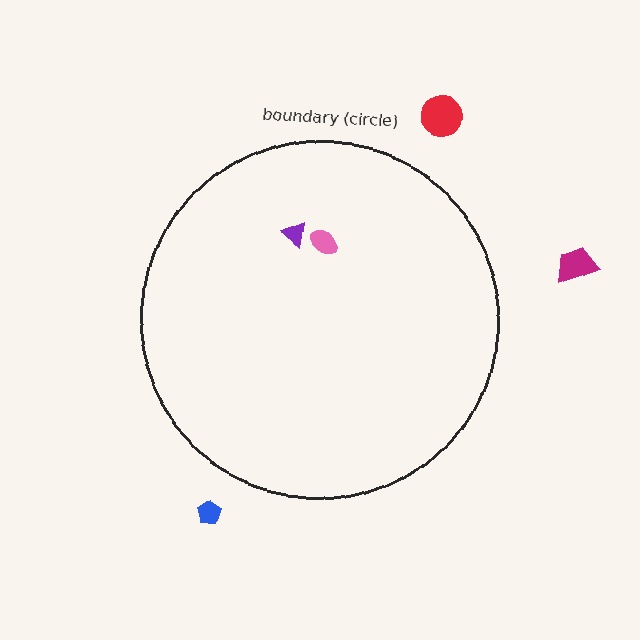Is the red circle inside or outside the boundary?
Outside.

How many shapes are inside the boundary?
2 inside, 3 outside.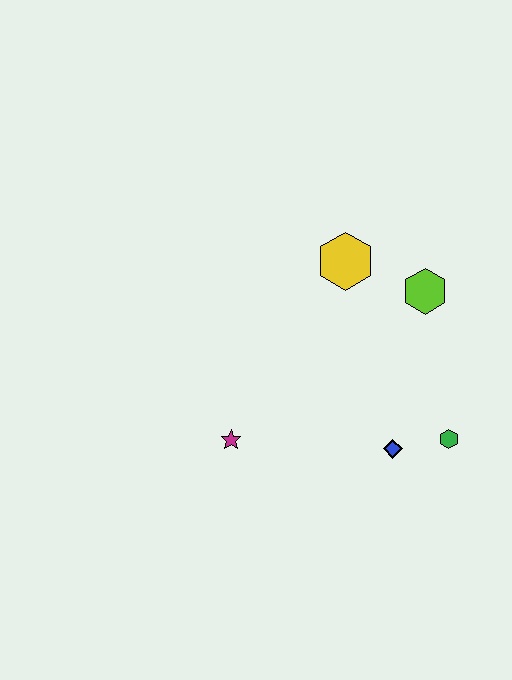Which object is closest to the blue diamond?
The green hexagon is closest to the blue diamond.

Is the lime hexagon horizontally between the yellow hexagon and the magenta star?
No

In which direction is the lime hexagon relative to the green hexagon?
The lime hexagon is above the green hexagon.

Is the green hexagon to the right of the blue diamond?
Yes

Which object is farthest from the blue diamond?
The yellow hexagon is farthest from the blue diamond.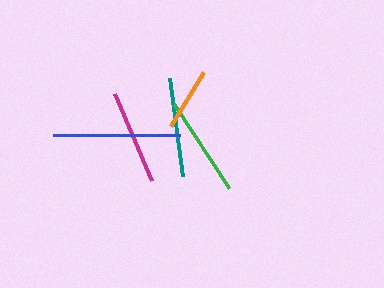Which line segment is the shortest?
The orange line is the shortest at approximately 64 pixels.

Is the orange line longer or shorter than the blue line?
The blue line is longer than the orange line.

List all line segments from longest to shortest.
From longest to shortest: blue, green, teal, magenta, orange.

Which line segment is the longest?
The blue line is the longest at approximately 127 pixels.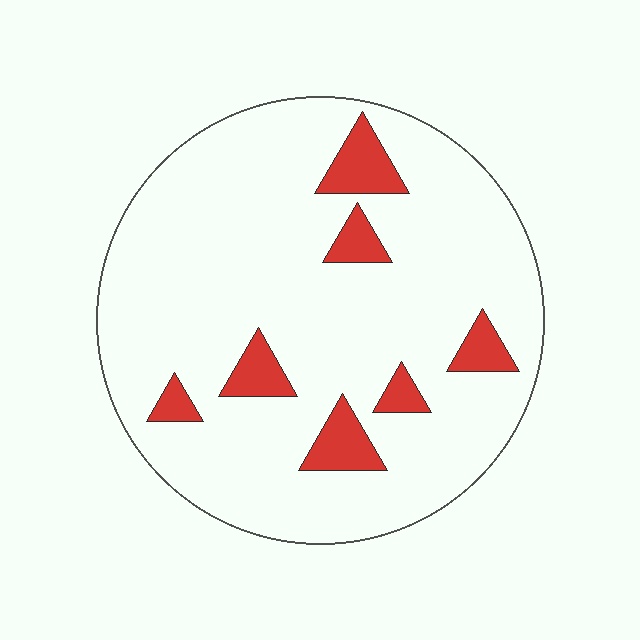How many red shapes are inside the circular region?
7.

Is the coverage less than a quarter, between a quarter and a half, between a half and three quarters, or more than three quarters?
Less than a quarter.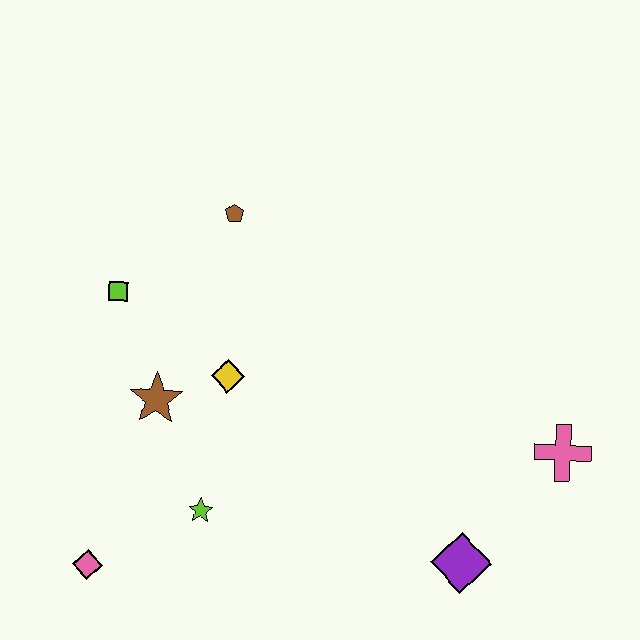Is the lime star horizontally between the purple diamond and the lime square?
Yes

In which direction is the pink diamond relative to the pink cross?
The pink diamond is to the left of the pink cross.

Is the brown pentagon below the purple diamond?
No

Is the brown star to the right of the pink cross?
No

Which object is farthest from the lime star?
The pink cross is farthest from the lime star.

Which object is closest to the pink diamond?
The lime star is closest to the pink diamond.